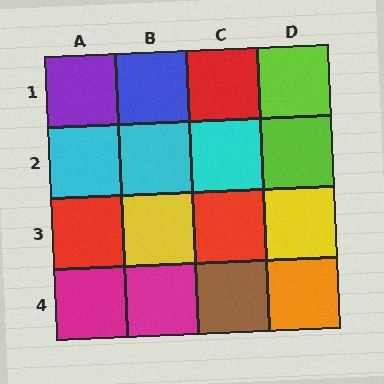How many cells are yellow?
2 cells are yellow.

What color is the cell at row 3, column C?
Red.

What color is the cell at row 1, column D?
Lime.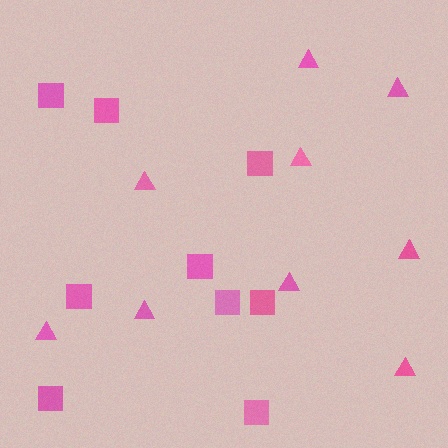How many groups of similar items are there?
There are 2 groups: one group of squares (9) and one group of triangles (9).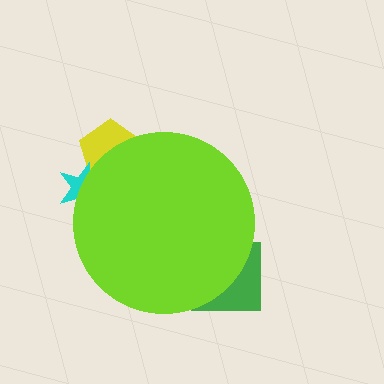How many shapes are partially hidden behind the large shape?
3 shapes are partially hidden.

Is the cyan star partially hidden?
Yes, the cyan star is partially hidden behind the lime circle.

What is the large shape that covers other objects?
A lime circle.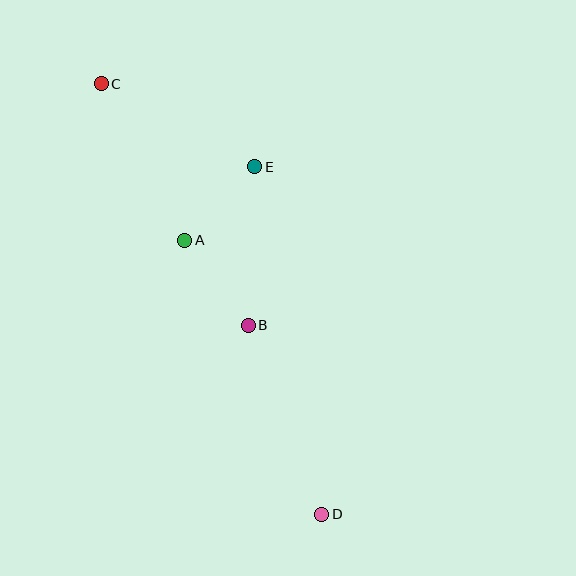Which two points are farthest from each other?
Points C and D are farthest from each other.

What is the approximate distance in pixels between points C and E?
The distance between C and E is approximately 174 pixels.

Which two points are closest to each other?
Points A and E are closest to each other.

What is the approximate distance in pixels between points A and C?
The distance between A and C is approximately 177 pixels.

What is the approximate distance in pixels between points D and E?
The distance between D and E is approximately 354 pixels.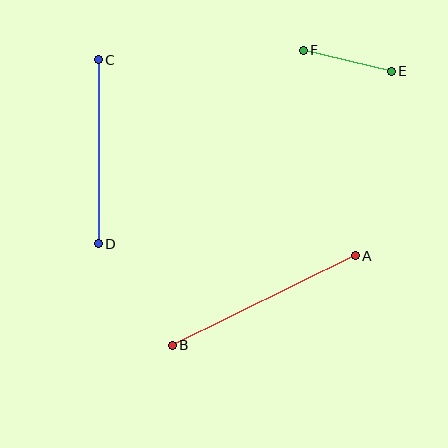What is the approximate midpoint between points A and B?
The midpoint is at approximately (264, 301) pixels.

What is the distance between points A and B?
The distance is approximately 203 pixels.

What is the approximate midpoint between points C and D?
The midpoint is at approximately (98, 152) pixels.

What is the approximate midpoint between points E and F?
The midpoint is at approximately (347, 61) pixels.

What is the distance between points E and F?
The distance is approximately 91 pixels.